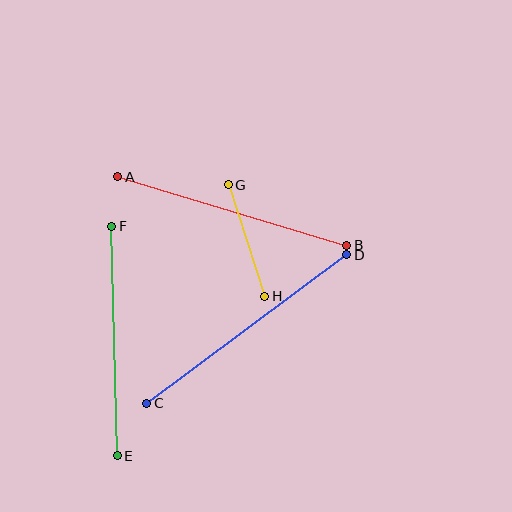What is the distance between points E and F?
The distance is approximately 230 pixels.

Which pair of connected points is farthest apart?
Points C and D are farthest apart.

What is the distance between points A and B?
The distance is approximately 239 pixels.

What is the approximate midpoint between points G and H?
The midpoint is at approximately (247, 240) pixels.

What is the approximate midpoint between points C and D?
The midpoint is at approximately (247, 329) pixels.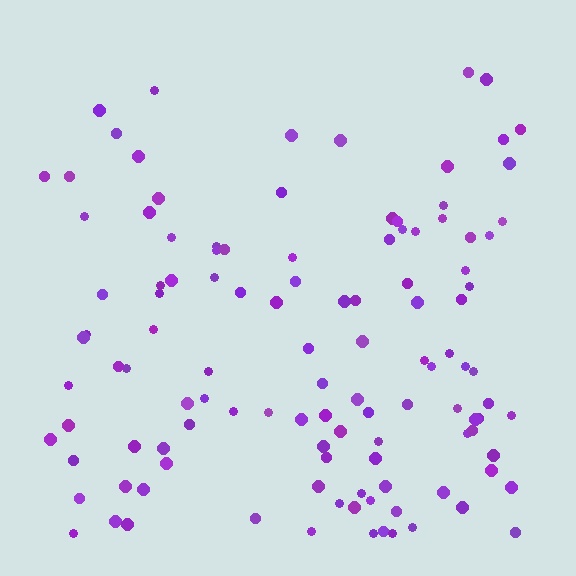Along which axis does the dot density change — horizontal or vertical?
Vertical.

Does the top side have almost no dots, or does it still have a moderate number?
Still a moderate number, just noticeably fewer than the bottom.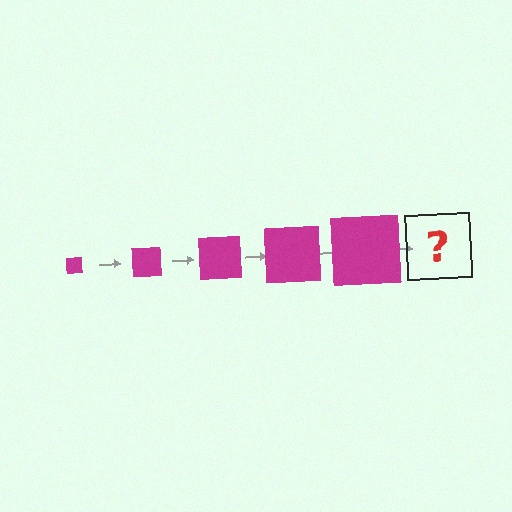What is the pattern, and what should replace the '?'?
The pattern is that the square gets progressively larger each step. The '?' should be a magenta square, larger than the previous one.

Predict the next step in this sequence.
The next step is a magenta square, larger than the previous one.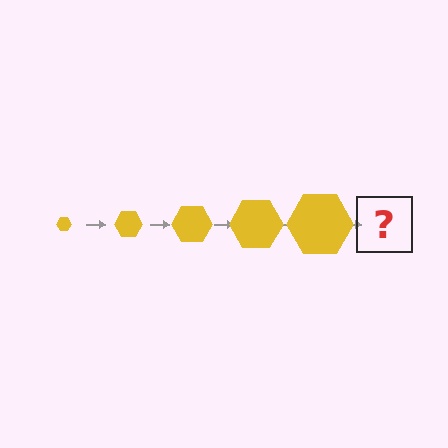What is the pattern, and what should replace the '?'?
The pattern is that the hexagon gets progressively larger each step. The '?' should be a yellow hexagon, larger than the previous one.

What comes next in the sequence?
The next element should be a yellow hexagon, larger than the previous one.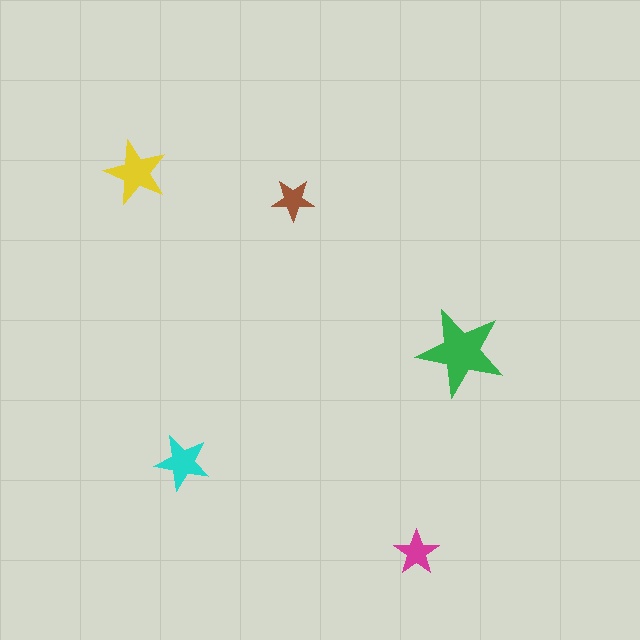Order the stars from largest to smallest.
the green one, the yellow one, the cyan one, the magenta one, the brown one.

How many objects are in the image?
There are 5 objects in the image.